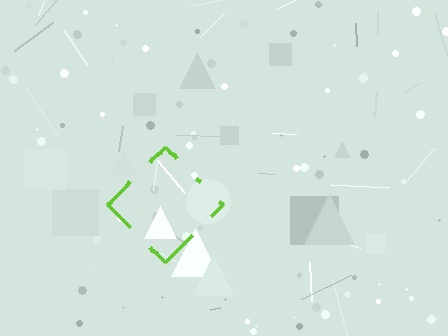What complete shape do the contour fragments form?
The contour fragments form a diamond.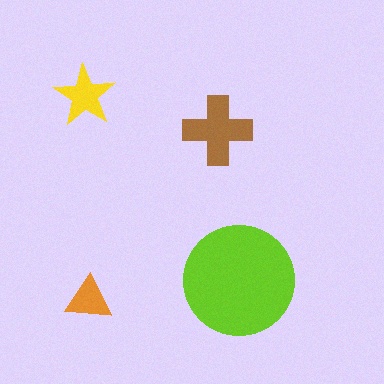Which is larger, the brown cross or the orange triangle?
The brown cross.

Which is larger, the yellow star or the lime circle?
The lime circle.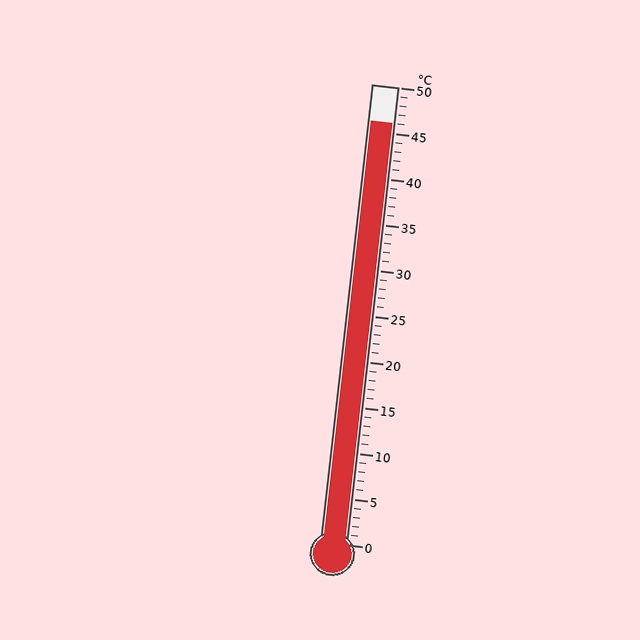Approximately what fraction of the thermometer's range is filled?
The thermometer is filled to approximately 90% of its range.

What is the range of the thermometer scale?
The thermometer scale ranges from 0°C to 50°C.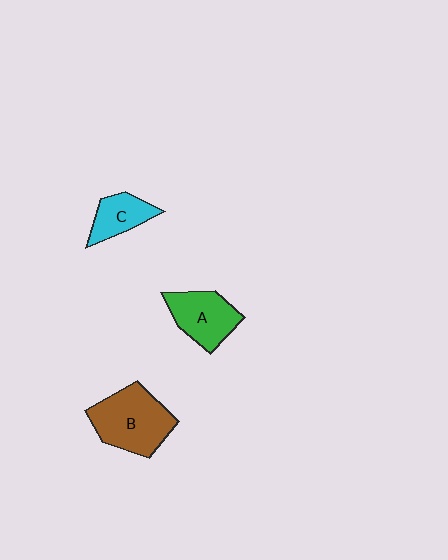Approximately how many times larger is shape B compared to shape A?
Approximately 1.3 times.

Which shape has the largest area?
Shape B (brown).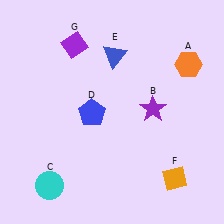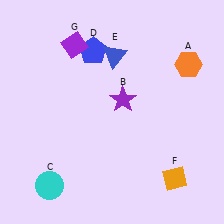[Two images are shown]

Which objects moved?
The objects that moved are: the purple star (B), the blue pentagon (D).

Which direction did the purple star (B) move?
The purple star (B) moved left.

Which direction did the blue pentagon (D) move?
The blue pentagon (D) moved up.